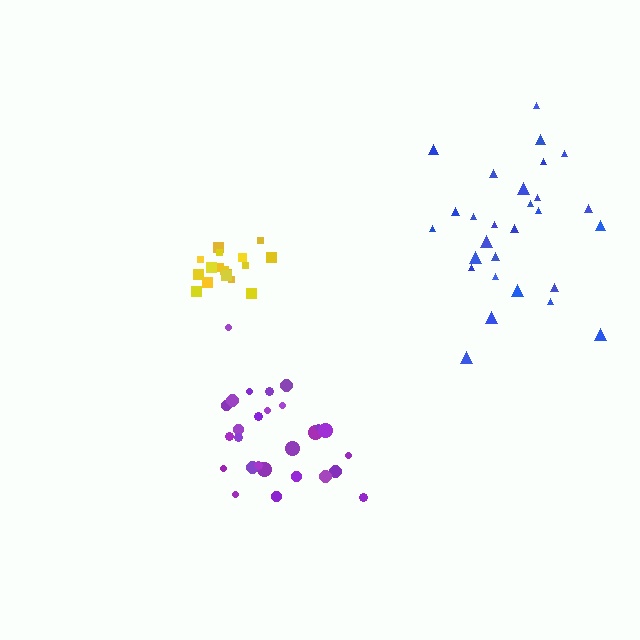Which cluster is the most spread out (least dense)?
Blue.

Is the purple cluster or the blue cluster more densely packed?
Purple.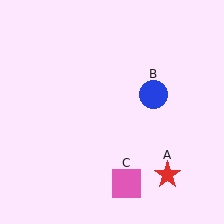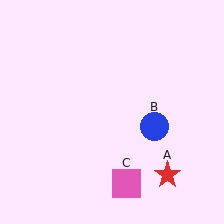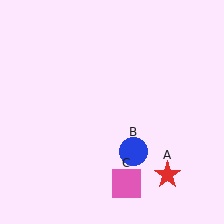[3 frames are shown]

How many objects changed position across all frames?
1 object changed position: blue circle (object B).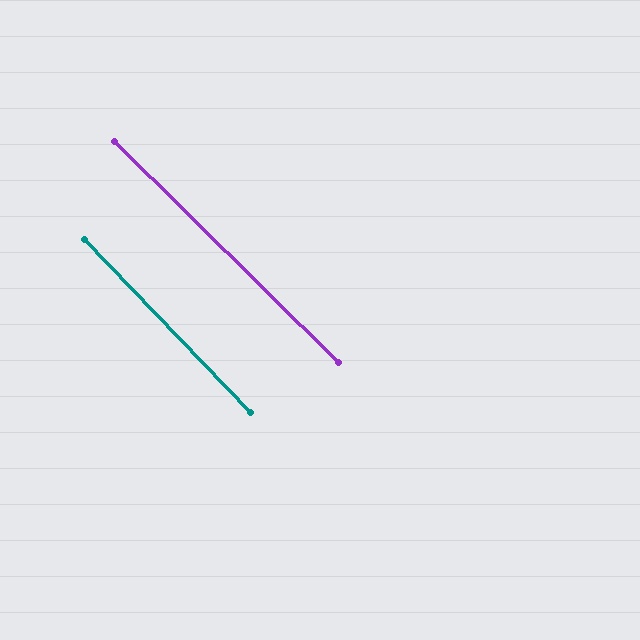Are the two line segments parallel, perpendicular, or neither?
Parallel — their directions differ by only 1.8°.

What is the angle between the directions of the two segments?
Approximately 2 degrees.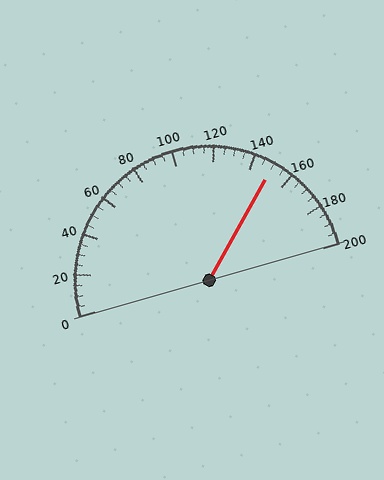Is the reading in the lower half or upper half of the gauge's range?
The reading is in the upper half of the range (0 to 200).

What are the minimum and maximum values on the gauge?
The gauge ranges from 0 to 200.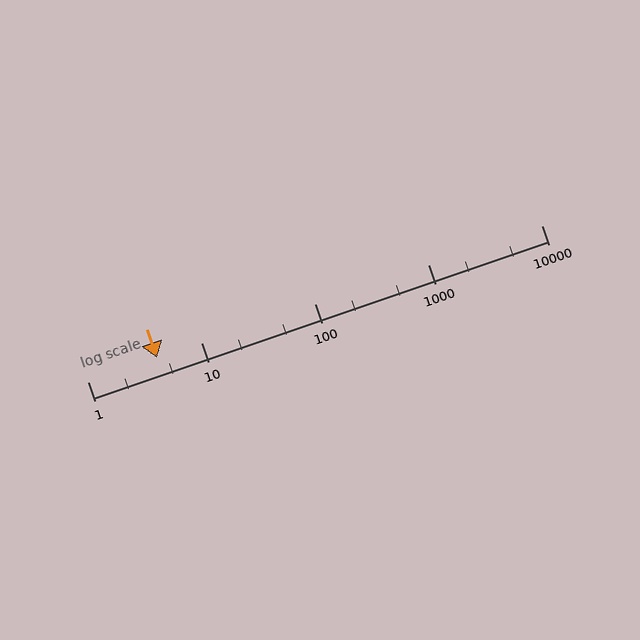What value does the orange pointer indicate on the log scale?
The pointer indicates approximately 4.1.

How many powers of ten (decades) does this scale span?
The scale spans 4 decades, from 1 to 10000.